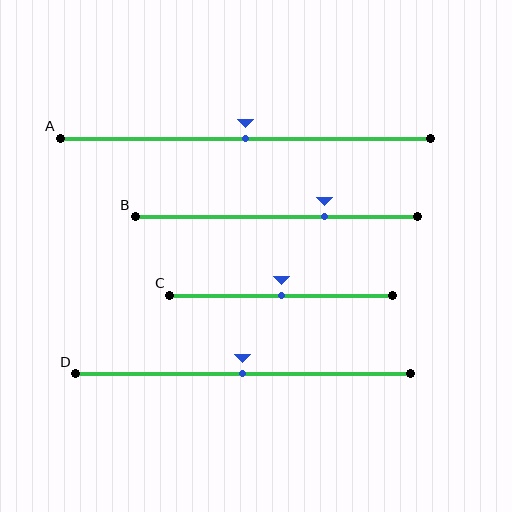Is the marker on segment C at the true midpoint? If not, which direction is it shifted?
Yes, the marker on segment C is at the true midpoint.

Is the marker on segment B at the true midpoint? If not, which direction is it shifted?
No, the marker on segment B is shifted to the right by about 17% of the segment length.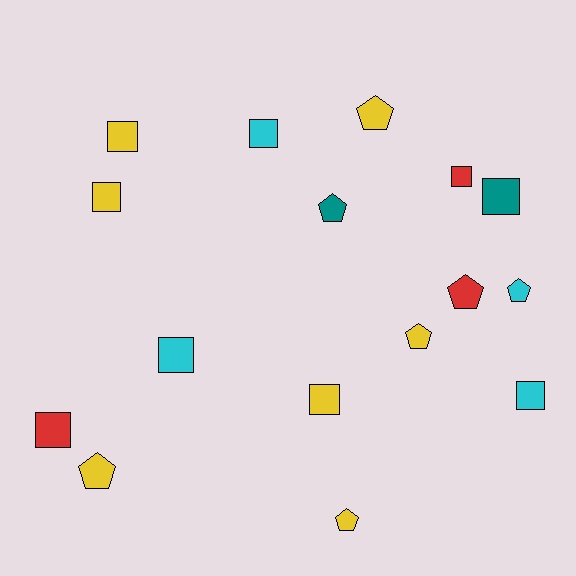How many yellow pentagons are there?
There are 4 yellow pentagons.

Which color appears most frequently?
Yellow, with 7 objects.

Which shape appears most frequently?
Square, with 9 objects.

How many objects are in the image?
There are 16 objects.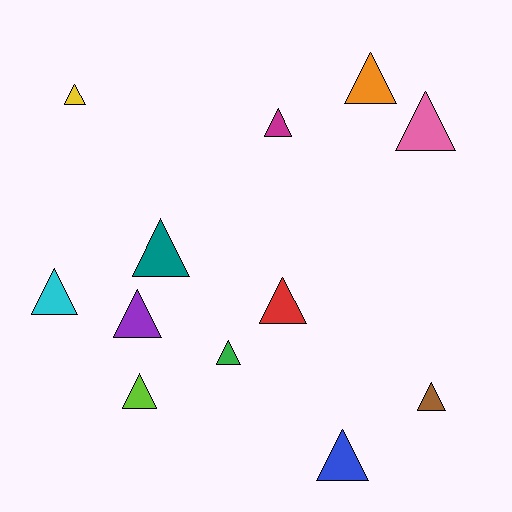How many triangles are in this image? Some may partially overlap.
There are 12 triangles.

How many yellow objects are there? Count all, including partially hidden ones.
There is 1 yellow object.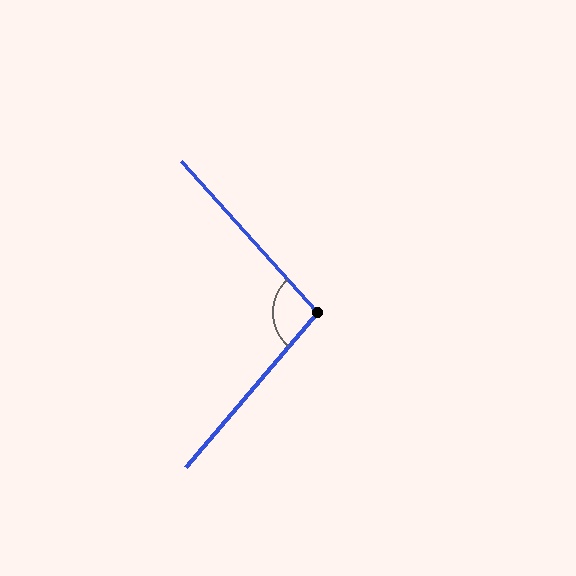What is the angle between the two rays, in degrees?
Approximately 98 degrees.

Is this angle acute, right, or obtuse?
It is obtuse.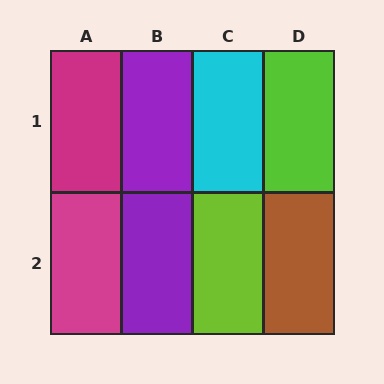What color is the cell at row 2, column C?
Lime.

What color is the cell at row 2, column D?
Brown.